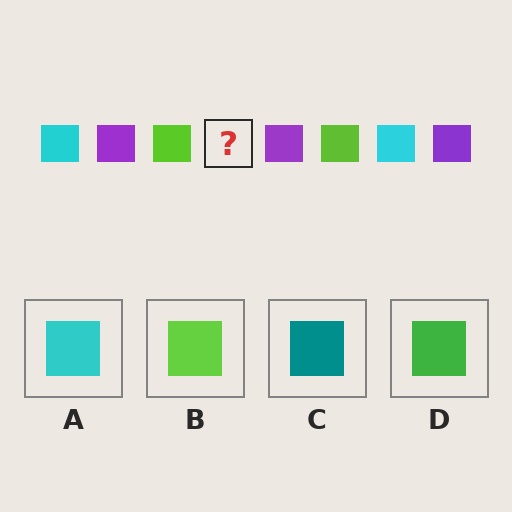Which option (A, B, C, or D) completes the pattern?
A.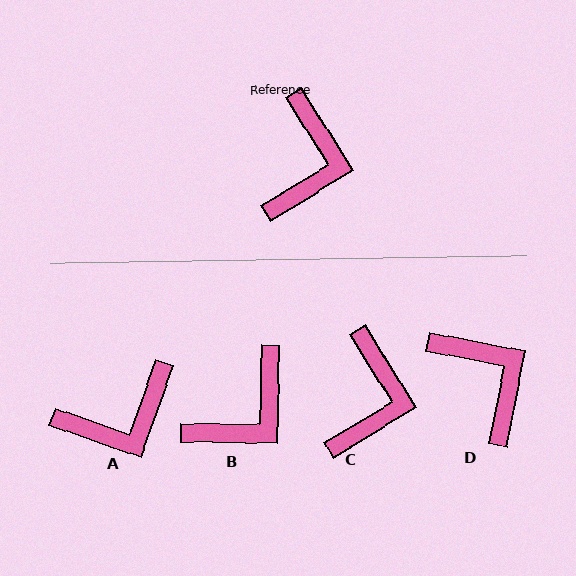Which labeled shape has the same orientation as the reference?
C.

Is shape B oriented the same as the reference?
No, it is off by about 33 degrees.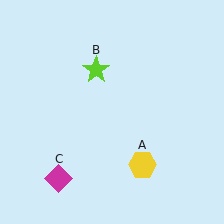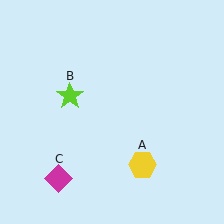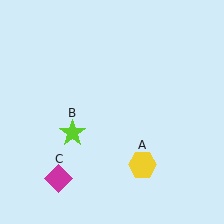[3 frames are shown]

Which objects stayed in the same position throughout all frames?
Yellow hexagon (object A) and magenta diamond (object C) remained stationary.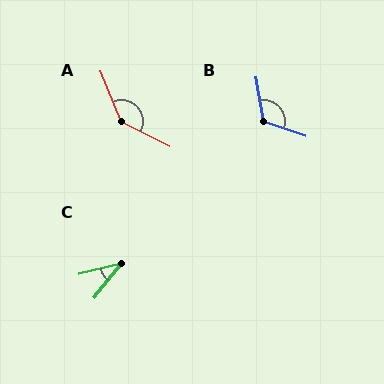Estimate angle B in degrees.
Approximately 118 degrees.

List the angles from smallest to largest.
C (38°), B (118°), A (139°).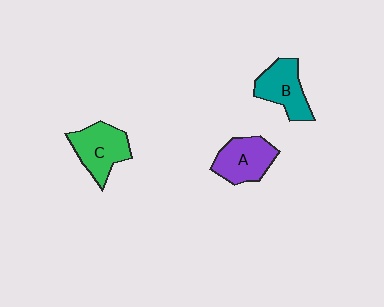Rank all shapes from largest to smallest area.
From largest to smallest: C (green), A (purple), B (teal).